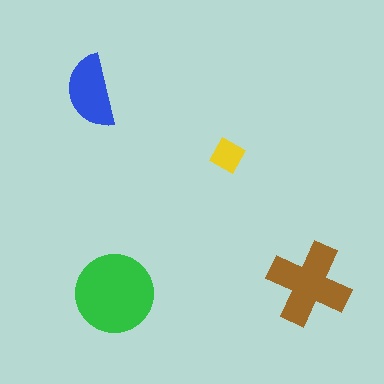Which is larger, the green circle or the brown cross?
The green circle.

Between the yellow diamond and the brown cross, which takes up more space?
The brown cross.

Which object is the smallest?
The yellow diamond.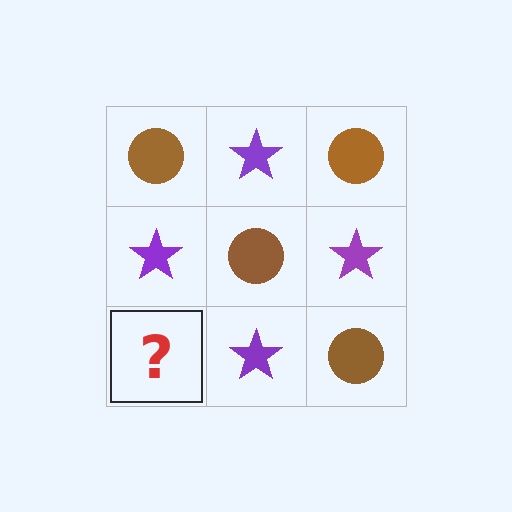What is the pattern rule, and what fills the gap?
The rule is that it alternates brown circle and purple star in a checkerboard pattern. The gap should be filled with a brown circle.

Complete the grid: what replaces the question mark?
The question mark should be replaced with a brown circle.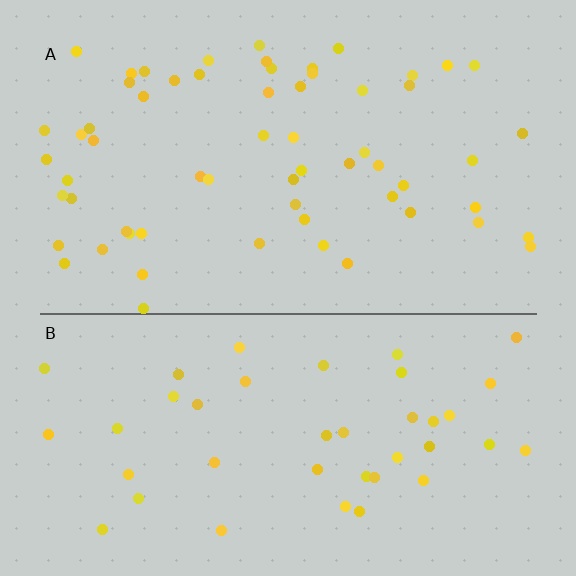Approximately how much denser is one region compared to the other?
Approximately 1.5× — region A over region B.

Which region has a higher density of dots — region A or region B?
A (the top).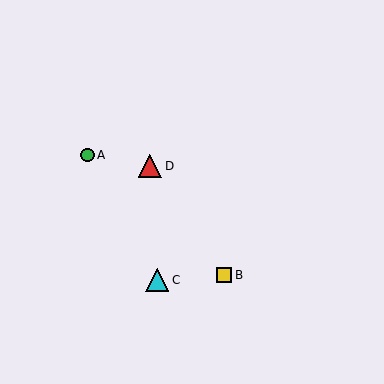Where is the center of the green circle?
The center of the green circle is at (87, 155).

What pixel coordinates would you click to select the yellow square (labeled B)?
Click at (224, 275) to select the yellow square B.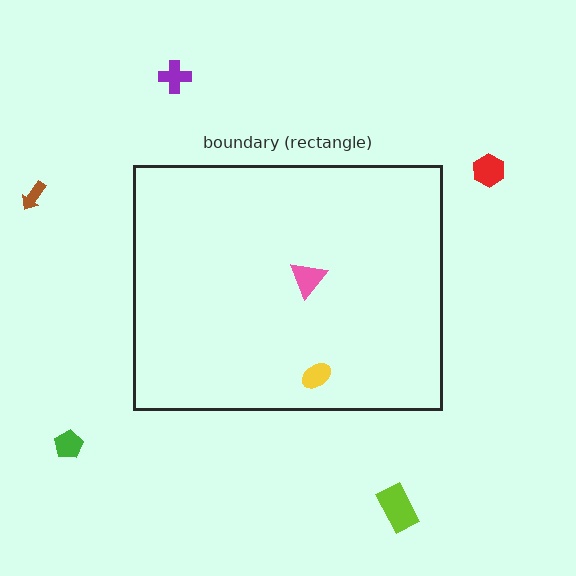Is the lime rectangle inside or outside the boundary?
Outside.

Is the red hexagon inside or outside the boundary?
Outside.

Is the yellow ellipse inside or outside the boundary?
Inside.